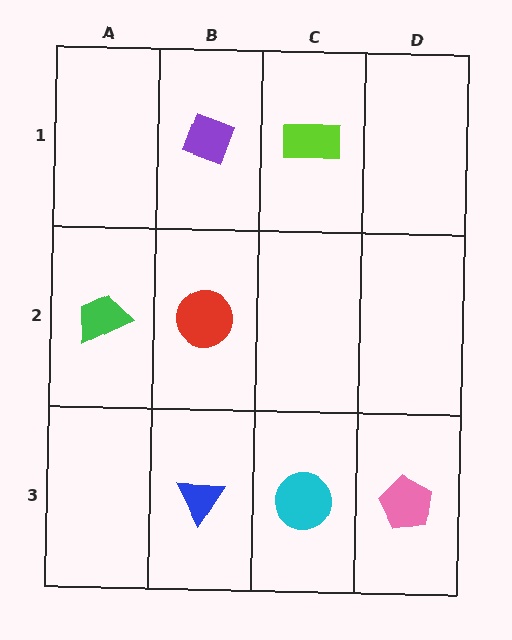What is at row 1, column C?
A lime rectangle.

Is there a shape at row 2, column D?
No, that cell is empty.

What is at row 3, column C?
A cyan circle.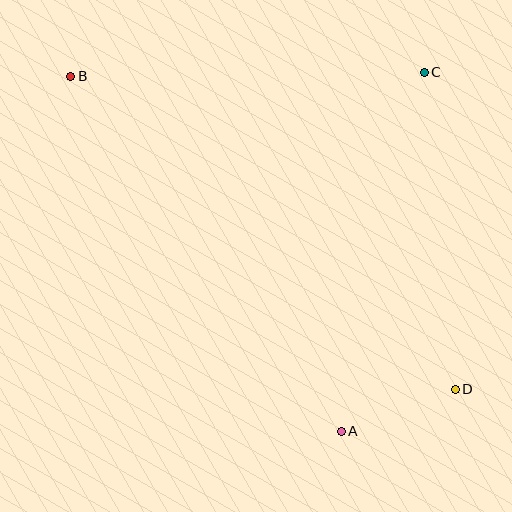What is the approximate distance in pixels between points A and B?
The distance between A and B is approximately 447 pixels.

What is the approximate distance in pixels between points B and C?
The distance between B and C is approximately 354 pixels.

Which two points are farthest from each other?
Points B and D are farthest from each other.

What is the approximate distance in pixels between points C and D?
The distance between C and D is approximately 318 pixels.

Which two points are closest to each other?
Points A and D are closest to each other.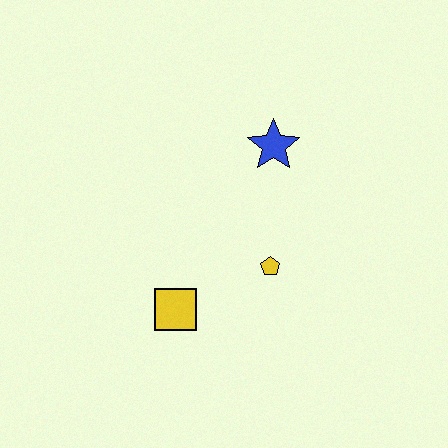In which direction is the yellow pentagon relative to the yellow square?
The yellow pentagon is to the right of the yellow square.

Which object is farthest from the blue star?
The yellow square is farthest from the blue star.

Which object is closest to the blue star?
The yellow pentagon is closest to the blue star.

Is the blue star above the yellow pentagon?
Yes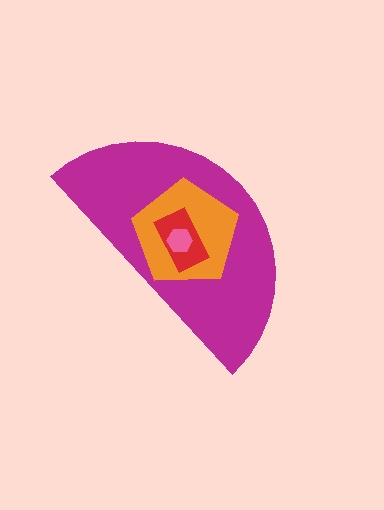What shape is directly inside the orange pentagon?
The red rectangle.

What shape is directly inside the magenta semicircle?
The orange pentagon.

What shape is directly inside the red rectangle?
The pink hexagon.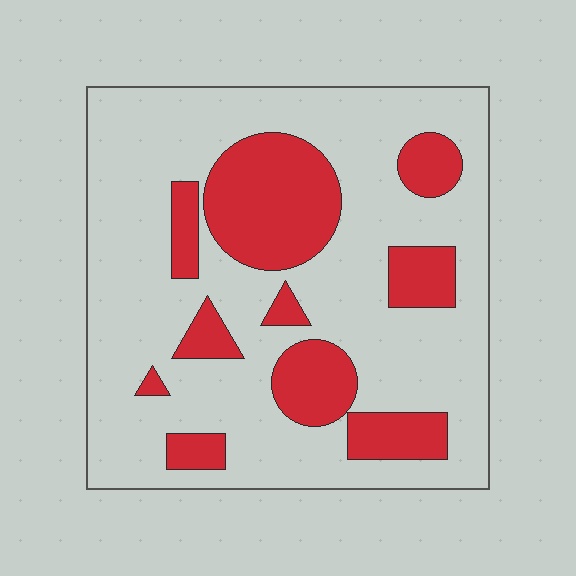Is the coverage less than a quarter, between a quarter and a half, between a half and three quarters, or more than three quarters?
Between a quarter and a half.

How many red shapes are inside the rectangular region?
10.